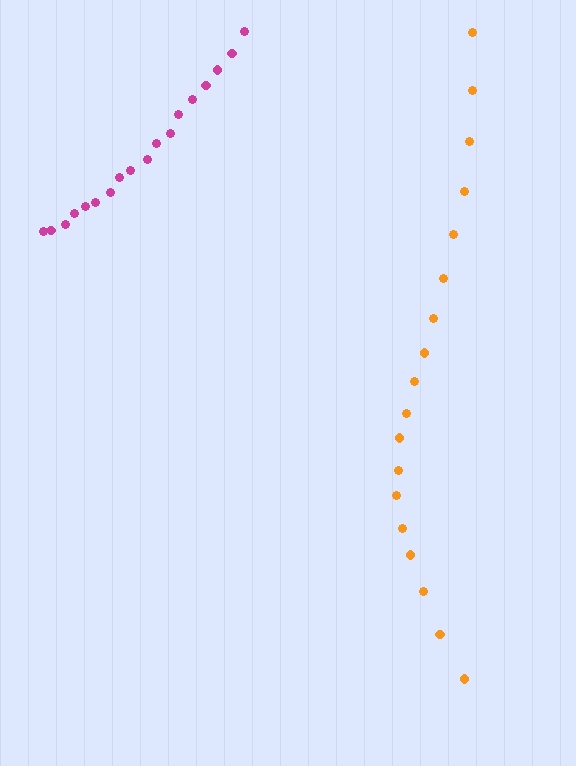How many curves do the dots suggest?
There are 2 distinct paths.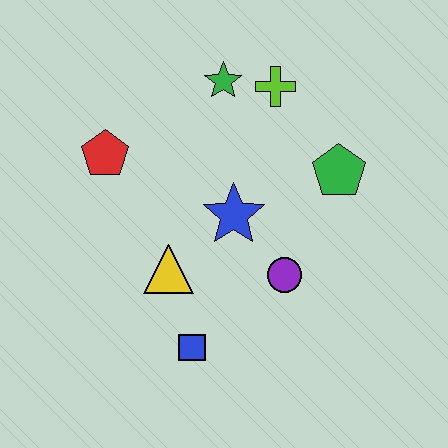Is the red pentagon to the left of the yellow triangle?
Yes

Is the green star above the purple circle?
Yes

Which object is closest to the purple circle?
The blue star is closest to the purple circle.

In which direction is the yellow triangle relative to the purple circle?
The yellow triangle is to the left of the purple circle.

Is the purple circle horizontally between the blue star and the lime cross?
No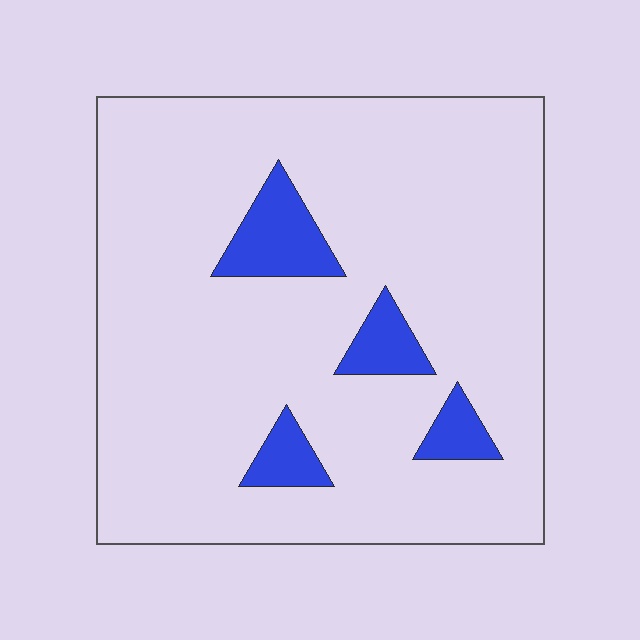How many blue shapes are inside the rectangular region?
4.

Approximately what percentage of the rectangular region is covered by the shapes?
Approximately 10%.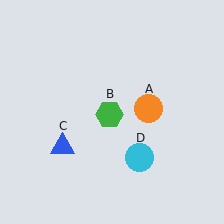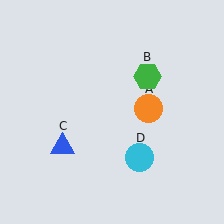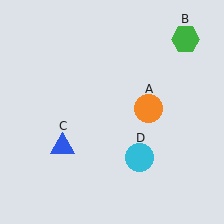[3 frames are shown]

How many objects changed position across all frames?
1 object changed position: green hexagon (object B).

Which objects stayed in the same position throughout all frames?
Orange circle (object A) and blue triangle (object C) and cyan circle (object D) remained stationary.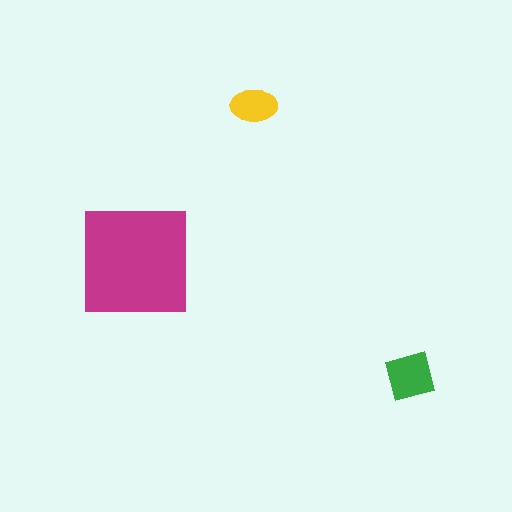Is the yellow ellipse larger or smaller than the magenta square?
Smaller.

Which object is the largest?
The magenta square.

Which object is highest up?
The yellow ellipse is topmost.